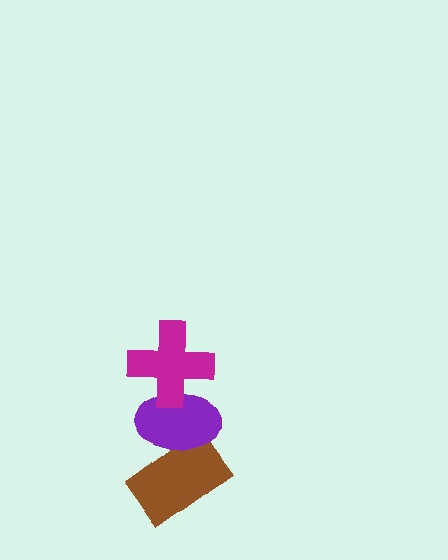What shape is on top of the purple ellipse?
The magenta cross is on top of the purple ellipse.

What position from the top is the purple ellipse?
The purple ellipse is 2nd from the top.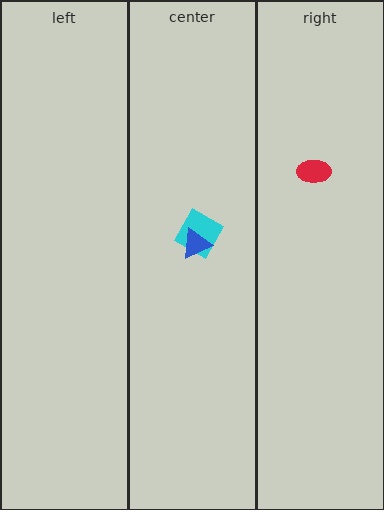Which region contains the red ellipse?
The right region.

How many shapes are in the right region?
1.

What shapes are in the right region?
The red ellipse.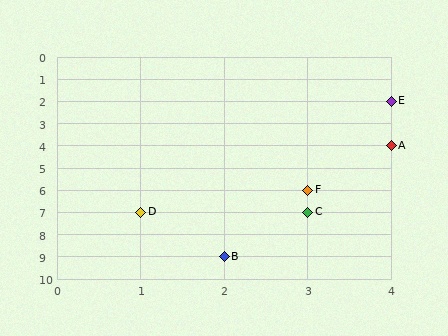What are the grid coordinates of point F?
Point F is at grid coordinates (3, 6).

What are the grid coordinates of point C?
Point C is at grid coordinates (3, 7).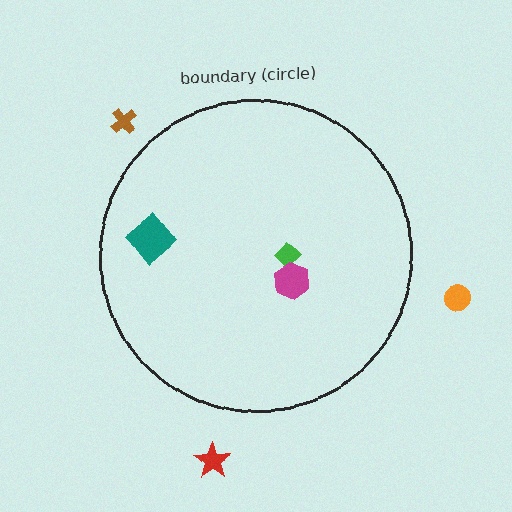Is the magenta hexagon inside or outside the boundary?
Inside.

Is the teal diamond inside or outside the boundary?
Inside.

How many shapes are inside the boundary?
3 inside, 3 outside.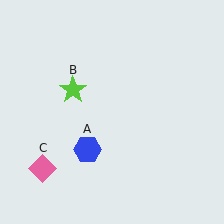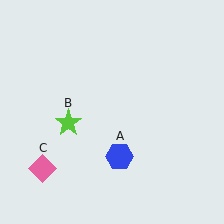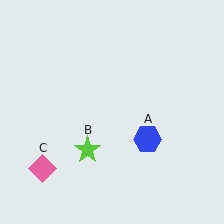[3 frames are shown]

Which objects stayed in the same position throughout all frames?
Pink diamond (object C) remained stationary.